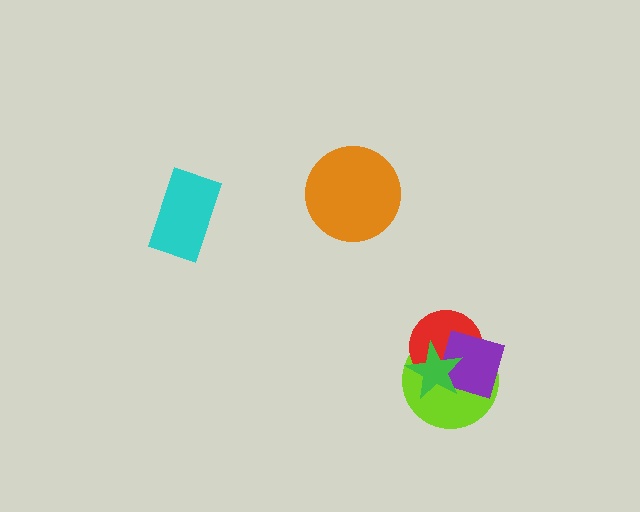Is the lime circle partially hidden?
Yes, it is partially covered by another shape.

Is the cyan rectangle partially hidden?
No, no other shape covers it.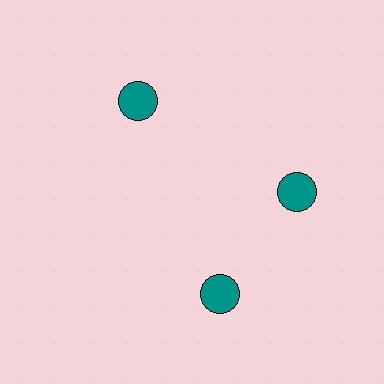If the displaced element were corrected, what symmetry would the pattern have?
It would have 3-fold rotational symmetry — the pattern would map onto itself every 120 degrees.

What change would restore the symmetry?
The symmetry would be restored by rotating it back into even spacing with its neighbors so that all 3 circles sit at equal angles and equal distance from the center.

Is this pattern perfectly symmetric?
No. The 3 teal circles are arranged in a ring, but one element near the 7 o'clock position is rotated out of alignment along the ring, breaking the 3-fold rotational symmetry.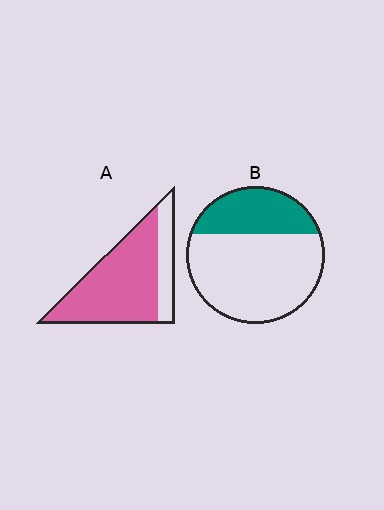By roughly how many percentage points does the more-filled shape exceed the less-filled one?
By roughly 45 percentage points (A over B).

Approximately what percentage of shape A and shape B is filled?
A is approximately 75% and B is approximately 30%.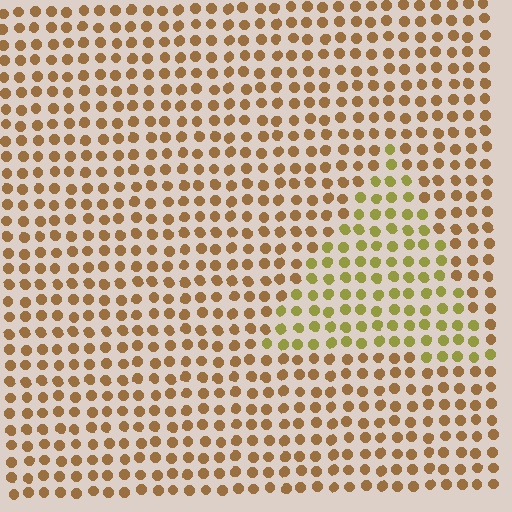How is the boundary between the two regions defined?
The boundary is defined purely by a slight shift in hue (about 35 degrees). Spacing, size, and orientation are identical on both sides.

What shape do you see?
I see a triangle.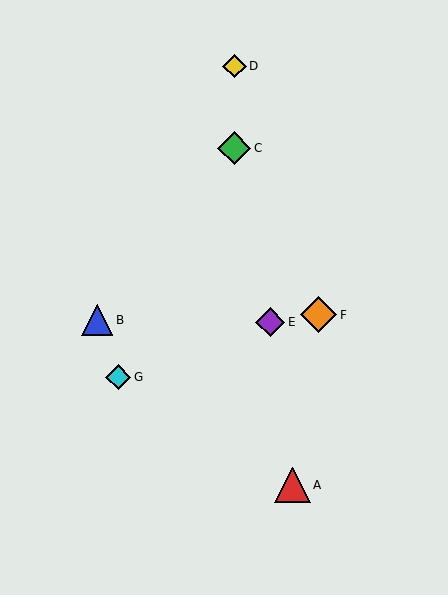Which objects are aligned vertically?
Objects C, D are aligned vertically.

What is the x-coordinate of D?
Object D is at x≈234.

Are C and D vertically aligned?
Yes, both are at x≈234.